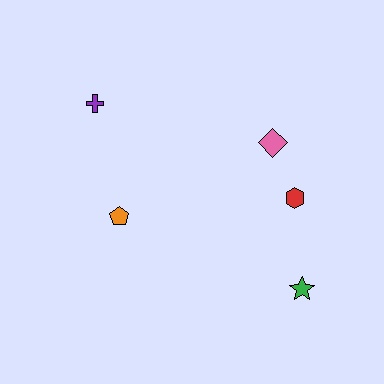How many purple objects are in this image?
There is 1 purple object.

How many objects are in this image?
There are 5 objects.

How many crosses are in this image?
There is 1 cross.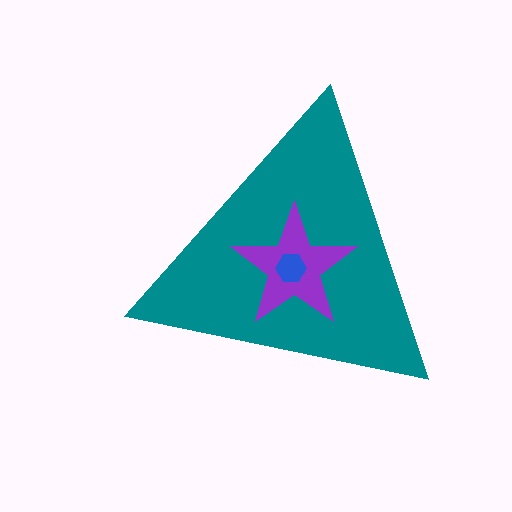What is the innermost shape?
The blue hexagon.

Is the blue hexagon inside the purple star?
Yes.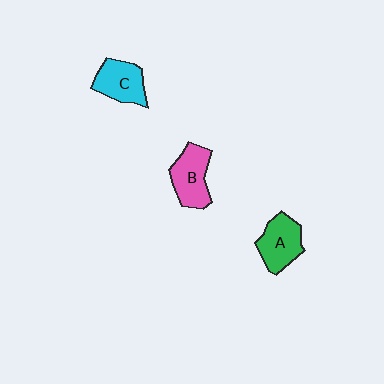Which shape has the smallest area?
Shape C (cyan).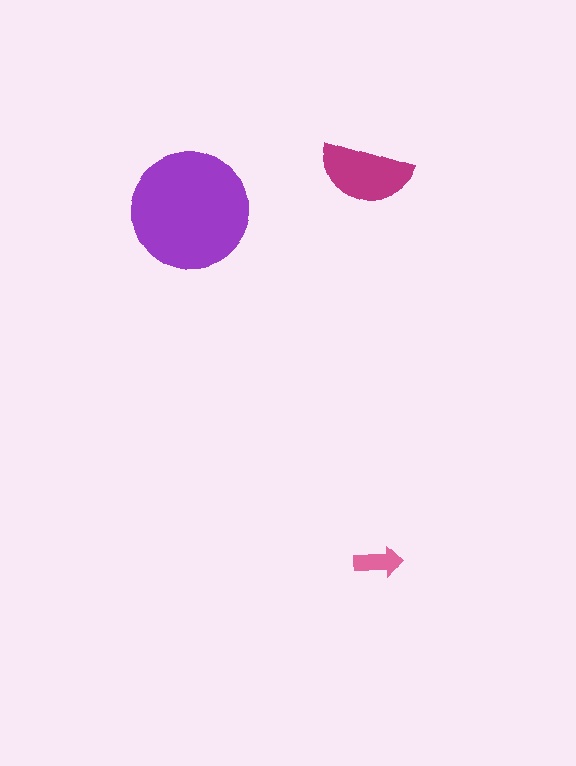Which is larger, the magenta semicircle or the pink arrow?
The magenta semicircle.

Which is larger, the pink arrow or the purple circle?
The purple circle.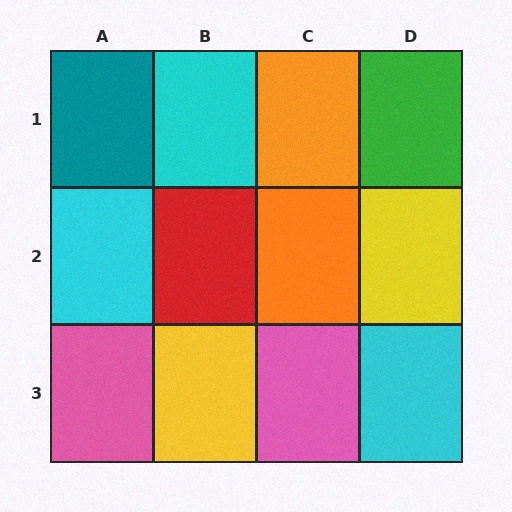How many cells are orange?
2 cells are orange.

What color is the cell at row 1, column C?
Orange.